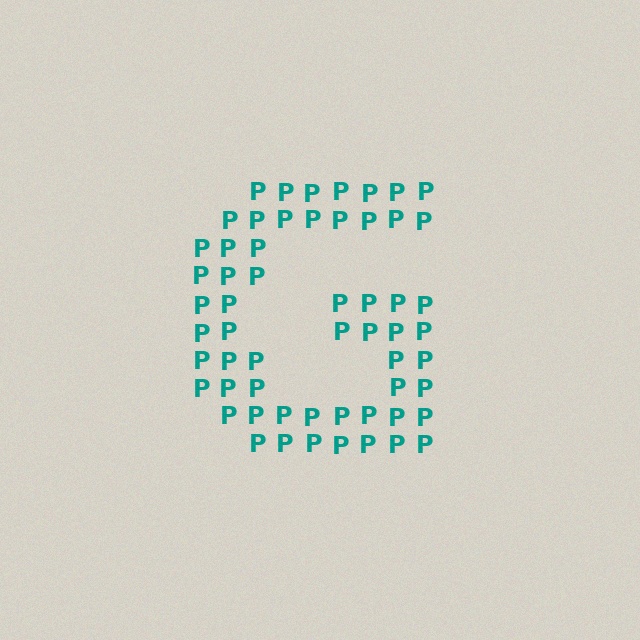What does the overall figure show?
The overall figure shows the letter G.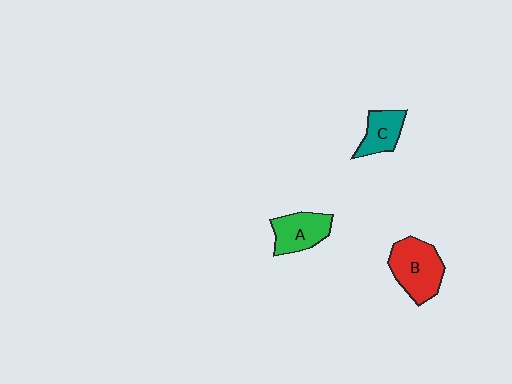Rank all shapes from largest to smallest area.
From largest to smallest: B (red), A (green), C (teal).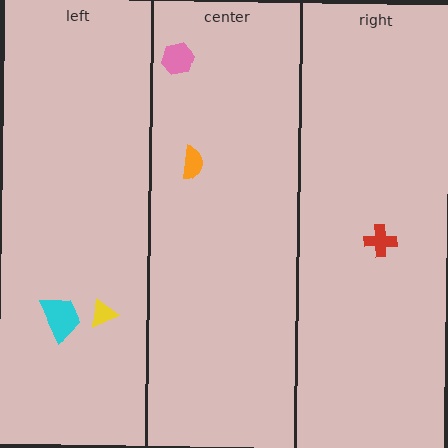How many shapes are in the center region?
2.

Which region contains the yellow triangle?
The left region.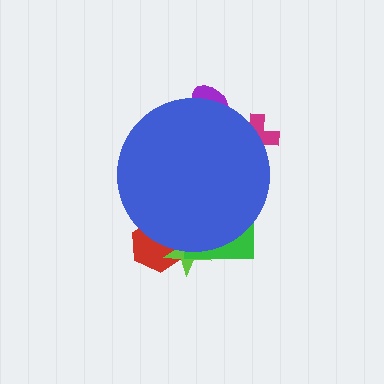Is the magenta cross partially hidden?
Yes, the magenta cross is partially hidden behind the blue circle.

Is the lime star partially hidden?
Yes, the lime star is partially hidden behind the blue circle.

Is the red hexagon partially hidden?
Yes, the red hexagon is partially hidden behind the blue circle.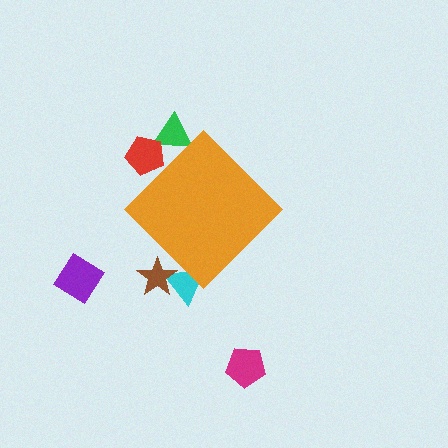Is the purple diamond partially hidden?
No, the purple diamond is fully visible.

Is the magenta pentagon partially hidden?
No, the magenta pentagon is fully visible.